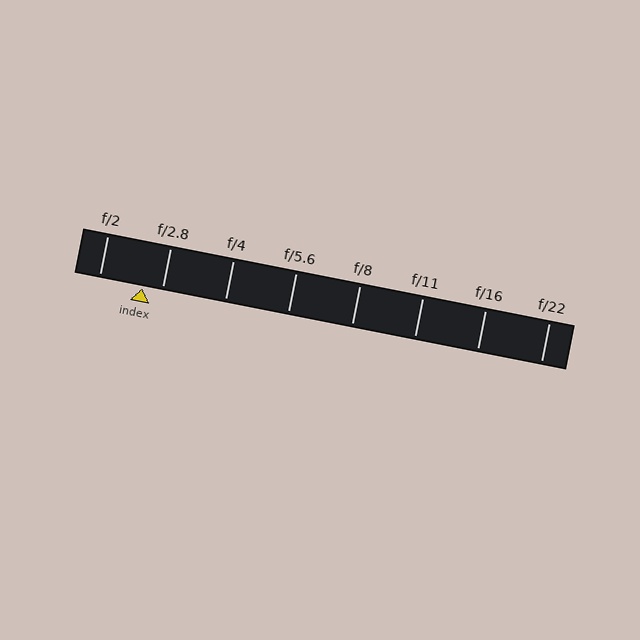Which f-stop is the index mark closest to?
The index mark is closest to f/2.8.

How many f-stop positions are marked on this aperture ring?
There are 8 f-stop positions marked.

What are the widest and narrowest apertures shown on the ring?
The widest aperture shown is f/2 and the narrowest is f/22.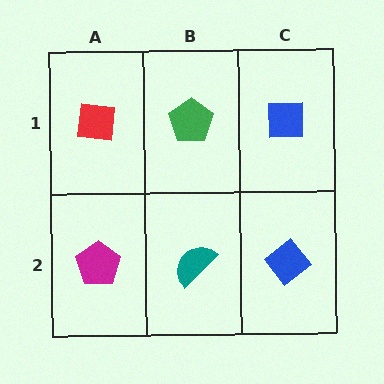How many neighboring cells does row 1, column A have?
2.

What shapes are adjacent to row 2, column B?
A green pentagon (row 1, column B), a magenta pentagon (row 2, column A), a blue diamond (row 2, column C).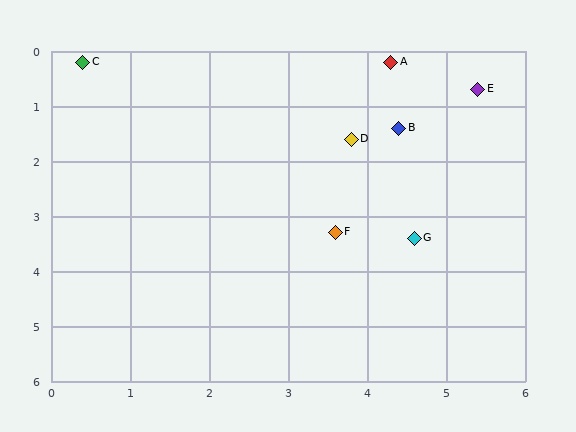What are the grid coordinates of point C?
Point C is at approximately (0.4, 0.2).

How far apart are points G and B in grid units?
Points G and B are about 2.0 grid units apart.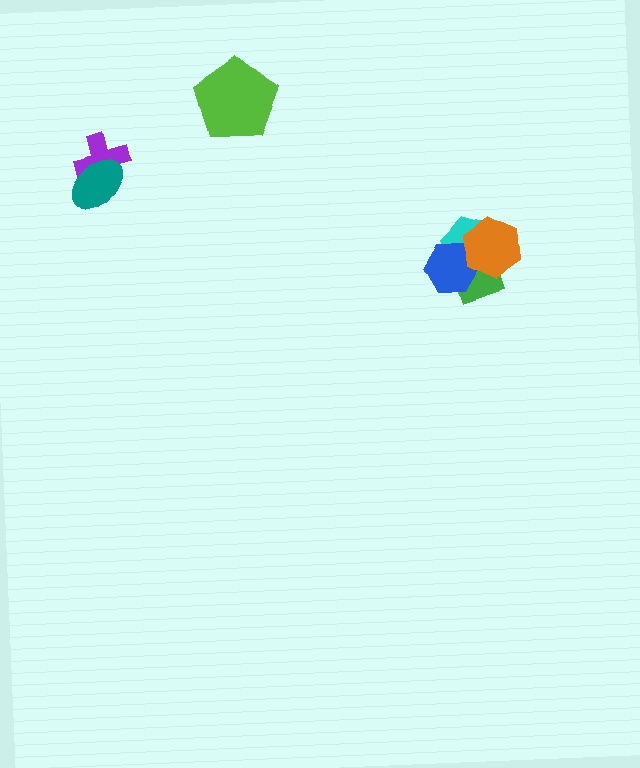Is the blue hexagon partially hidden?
Yes, it is partially covered by another shape.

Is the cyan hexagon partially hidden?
Yes, it is partially covered by another shape.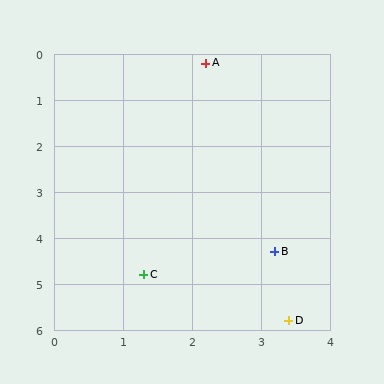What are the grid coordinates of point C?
Point C is at approximately (1.3, 4.8).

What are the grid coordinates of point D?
Point D is at approximately (3.4, 5.8).